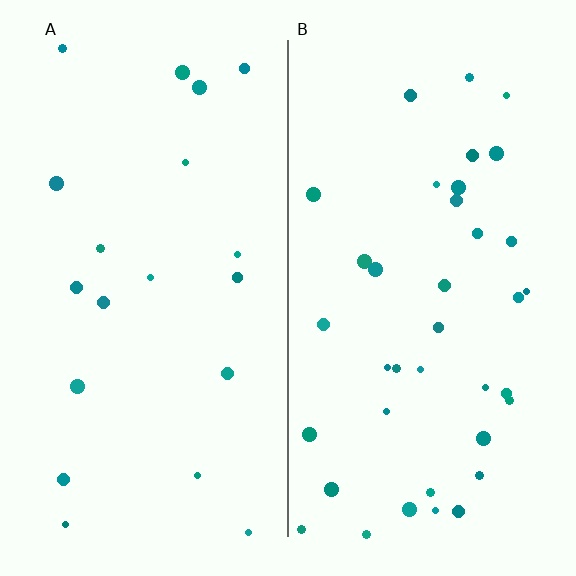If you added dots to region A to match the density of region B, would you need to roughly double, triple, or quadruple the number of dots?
Approximately double.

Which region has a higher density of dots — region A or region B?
B (the right).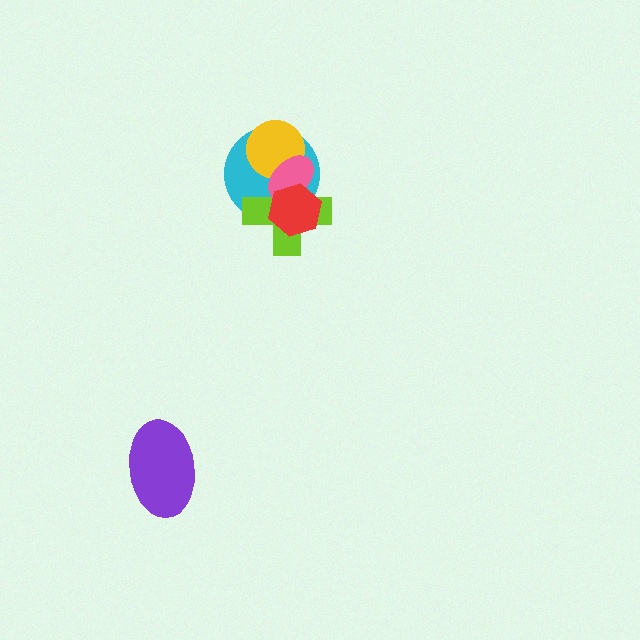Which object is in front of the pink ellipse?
The red hexagon is in front of the pink ellipse.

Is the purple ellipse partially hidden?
No, no other shape covers it.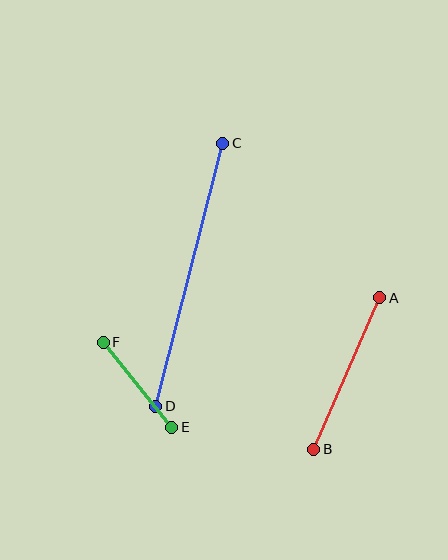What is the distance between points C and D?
The distance is approximately 271 pixels.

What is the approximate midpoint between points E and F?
The midpoint is at approximately (138, 385) pixels.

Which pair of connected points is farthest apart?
Points C and D are farthest apart.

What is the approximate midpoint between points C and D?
The midpoint is at approximately (189, 275) pixels.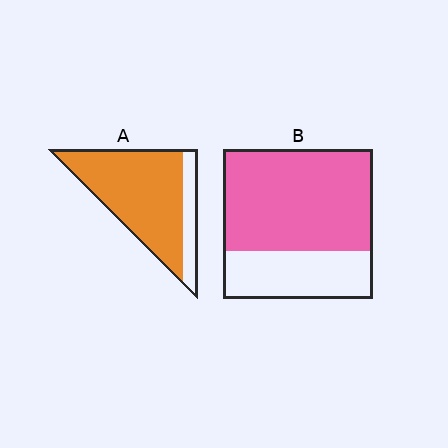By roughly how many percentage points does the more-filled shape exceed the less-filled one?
By roughly 15 percentage points (A over B).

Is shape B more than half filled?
Yes.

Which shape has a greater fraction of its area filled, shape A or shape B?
Shape A.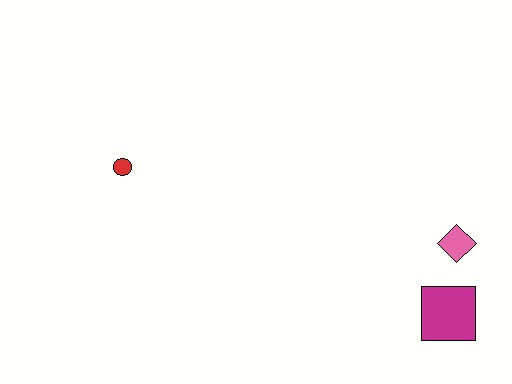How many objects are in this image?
There are 3 objects.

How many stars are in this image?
There are no stars.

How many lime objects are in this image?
There are no lime objects.